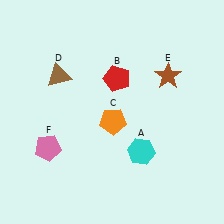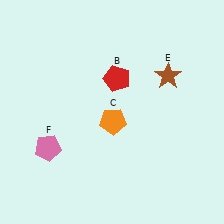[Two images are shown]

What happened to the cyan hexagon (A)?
The cyan hexagon (A) was removed in Image 2. It was in the bottom-right area of Image 1.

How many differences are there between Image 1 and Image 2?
There are 2 differences between the two images.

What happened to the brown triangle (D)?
The brown triangle (D) was removed in Image 2. It was in the top-left area of Image 1.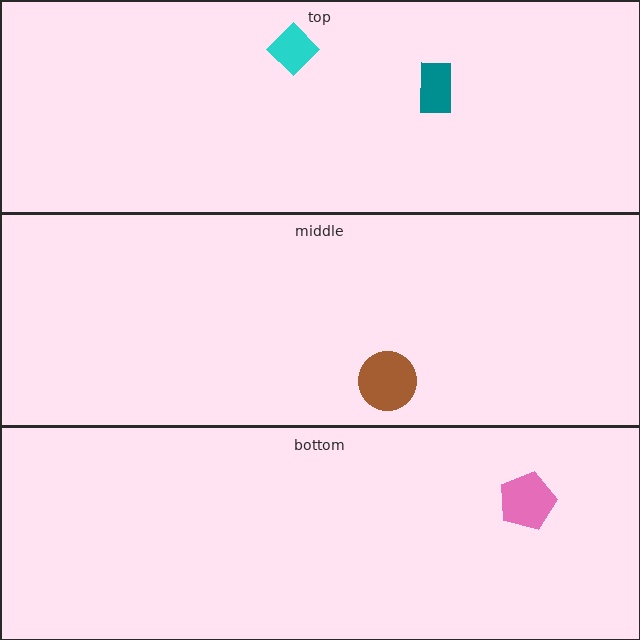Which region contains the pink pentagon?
The bottom region.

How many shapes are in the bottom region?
1.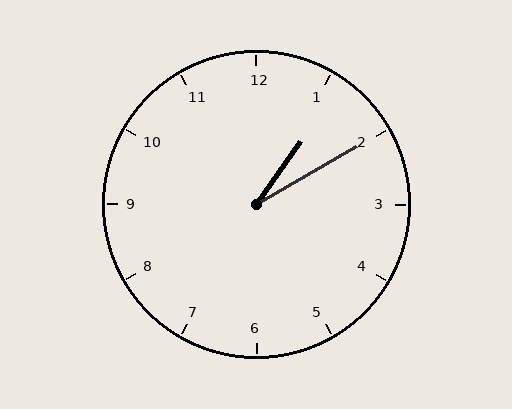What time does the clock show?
1:10.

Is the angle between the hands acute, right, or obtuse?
It is acute.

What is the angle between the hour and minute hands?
Approximately 25 degrees.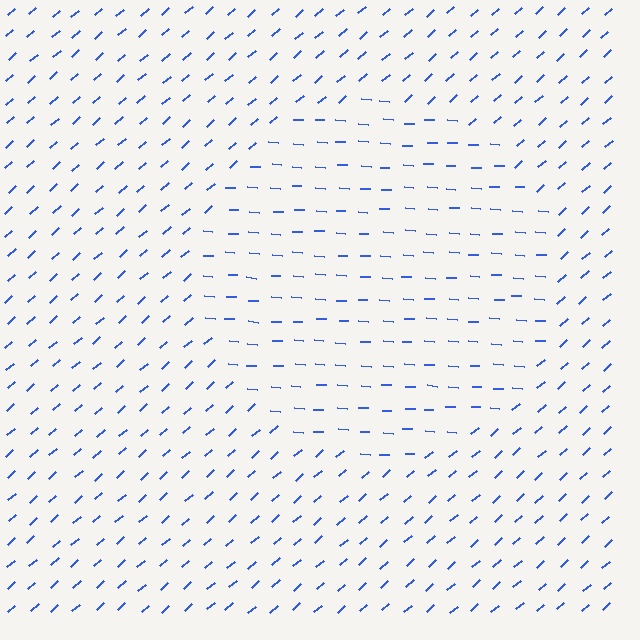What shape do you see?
I see a circle.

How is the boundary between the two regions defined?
The boundary is defined purely by a change in line orientation (approximately 45 degrees difference). All lines are the same color and thickness.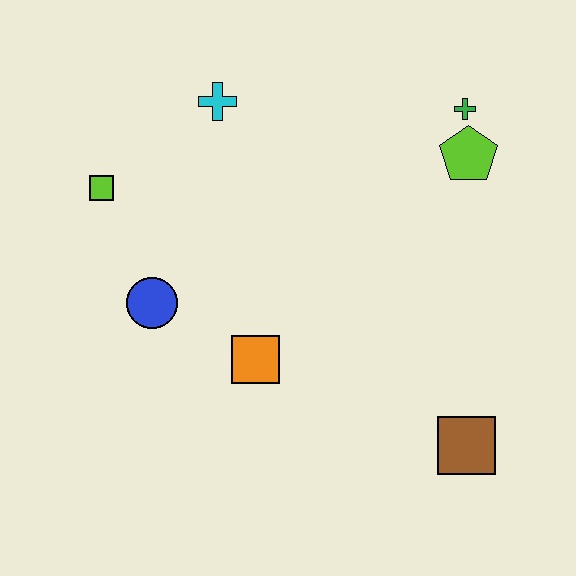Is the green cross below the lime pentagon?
No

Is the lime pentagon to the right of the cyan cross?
Yes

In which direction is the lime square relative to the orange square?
The lime square is above the orange square.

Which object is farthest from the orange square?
The green cross is farthest from the orange square.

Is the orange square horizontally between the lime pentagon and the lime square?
Yes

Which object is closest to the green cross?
The lime pentagon is closest to the green cross.